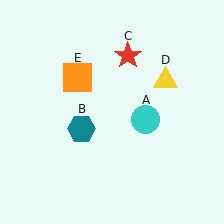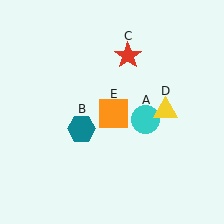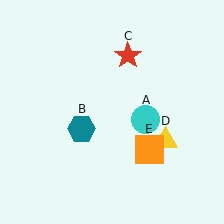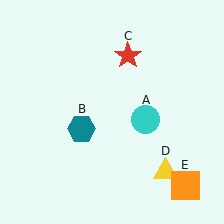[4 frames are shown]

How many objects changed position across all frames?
2 objects changed position: yellow triangle (object D), orange square (object E).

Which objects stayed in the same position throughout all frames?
Cyan circle (object A) and teal hexagon (object B) and red star (object C) remained stationary.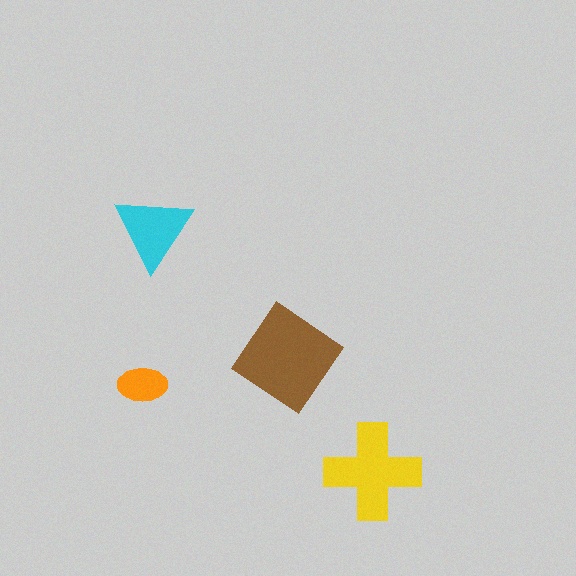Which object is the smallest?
The orange ellipse.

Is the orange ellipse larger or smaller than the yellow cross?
Smaller.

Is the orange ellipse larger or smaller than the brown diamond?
Smaller.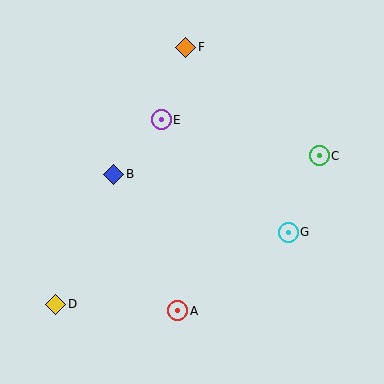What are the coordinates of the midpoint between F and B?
The midpoint between F and B is at (150, 111).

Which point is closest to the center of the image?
Point E at (161, 120) is closest to the center.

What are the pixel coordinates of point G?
Point G is at (288, 232).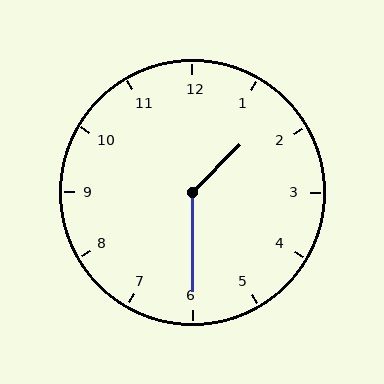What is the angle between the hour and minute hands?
Approximately 135 degrees.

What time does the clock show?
1:30.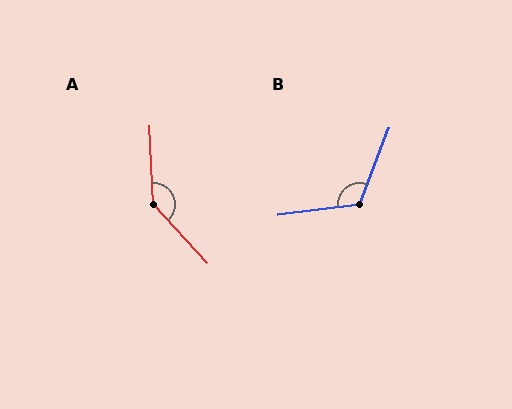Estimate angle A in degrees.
Approximately 140 degrees.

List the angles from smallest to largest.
B (118°), A (140°).